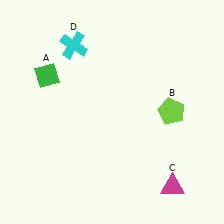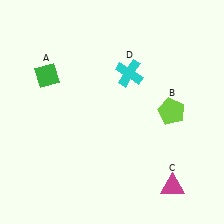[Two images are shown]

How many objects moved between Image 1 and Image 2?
1 object moved between the two images.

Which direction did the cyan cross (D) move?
The cyan cross (D) moved right.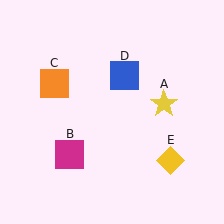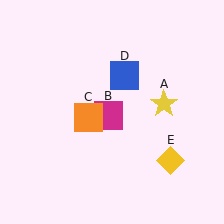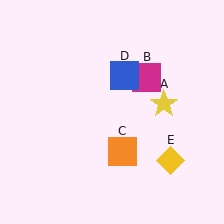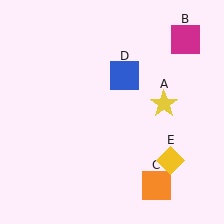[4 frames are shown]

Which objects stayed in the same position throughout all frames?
Yellow star (object A) and blue square (object D) and yellow diamond (object E) remained stationary.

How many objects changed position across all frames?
2 objects changed position: magenta square (object B), orange square (object C).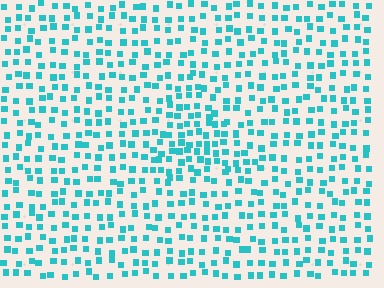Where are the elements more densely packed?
The elements are more densely packed inside the triangle boundary.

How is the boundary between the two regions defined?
The boundary is defined by a change in element density (approximately 1.6x ratio). All elements are the same color, size, and shape.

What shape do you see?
I see a triangle.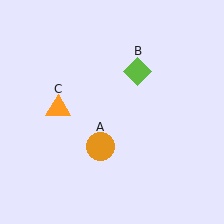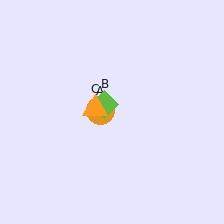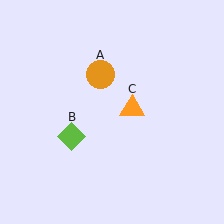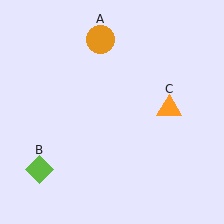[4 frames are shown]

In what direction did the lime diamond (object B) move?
The lime diamond (object B) moved down and to the left.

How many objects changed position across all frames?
3 objects changed position: orange circle (object A), lime diamond (object B), orange triangle (object C).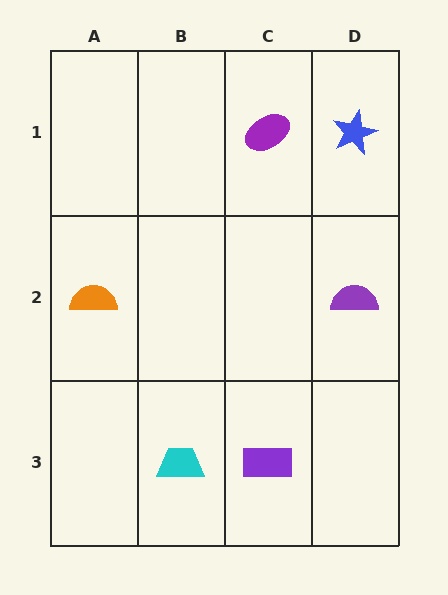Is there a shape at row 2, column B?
No, that cell is empty.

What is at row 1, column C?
A purple ellipse.